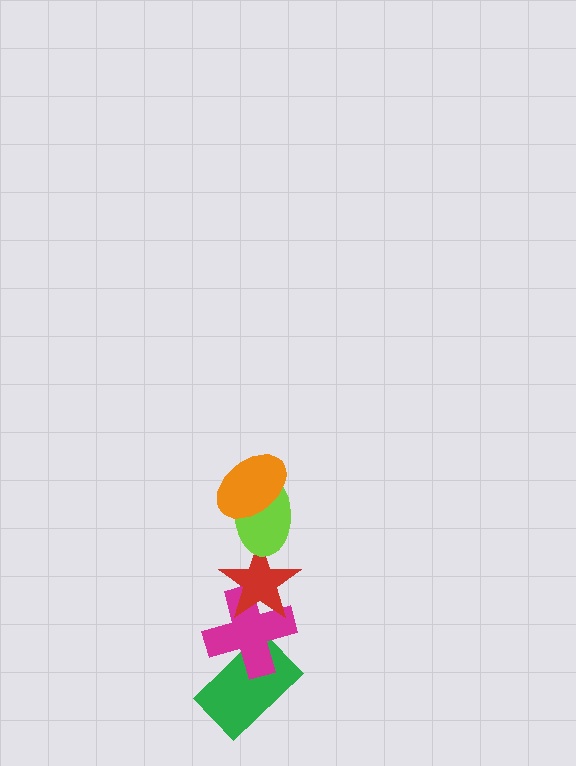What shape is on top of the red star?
The lime ellipse is on top of the red star.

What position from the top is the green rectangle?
The green rectangle is 5th from the top.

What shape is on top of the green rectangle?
The magenta cross is on top of the green rectangle.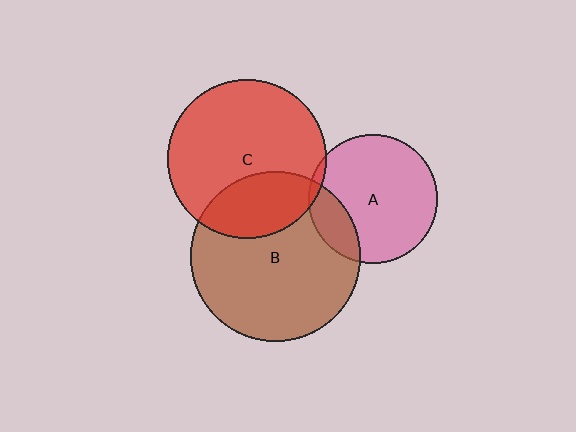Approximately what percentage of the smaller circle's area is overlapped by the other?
Approximately 20%.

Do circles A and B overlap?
Yes.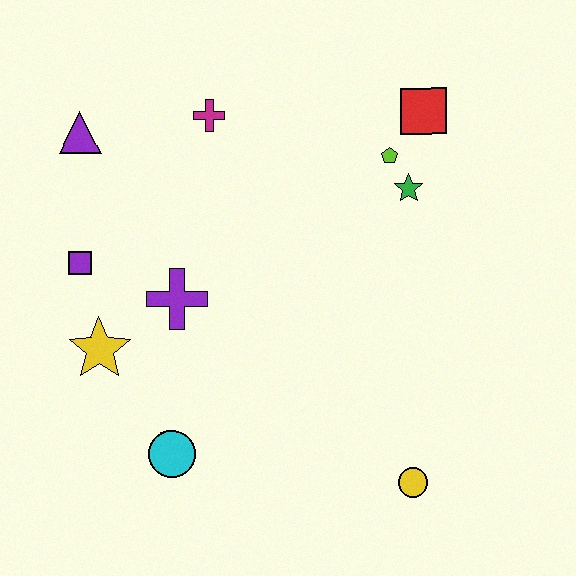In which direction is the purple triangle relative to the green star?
The purple triangle is to the left of the green star.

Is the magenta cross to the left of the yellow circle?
Yes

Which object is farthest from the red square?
The cyan circle is farthest from the red square.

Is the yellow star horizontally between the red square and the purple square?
Yes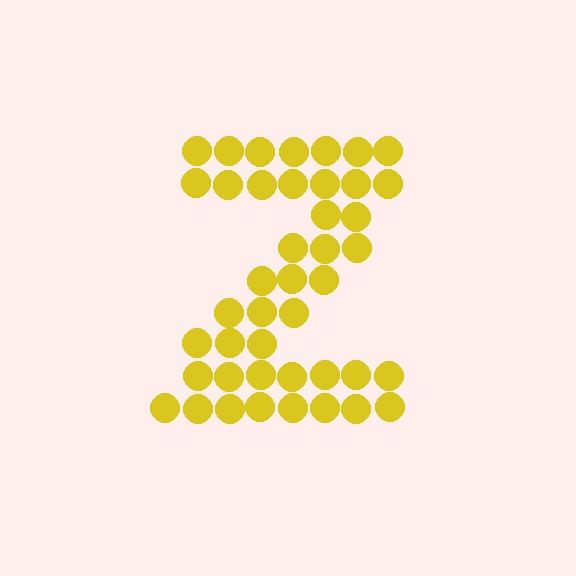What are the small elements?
The small elements are circles.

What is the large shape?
The large shape is the letter Z.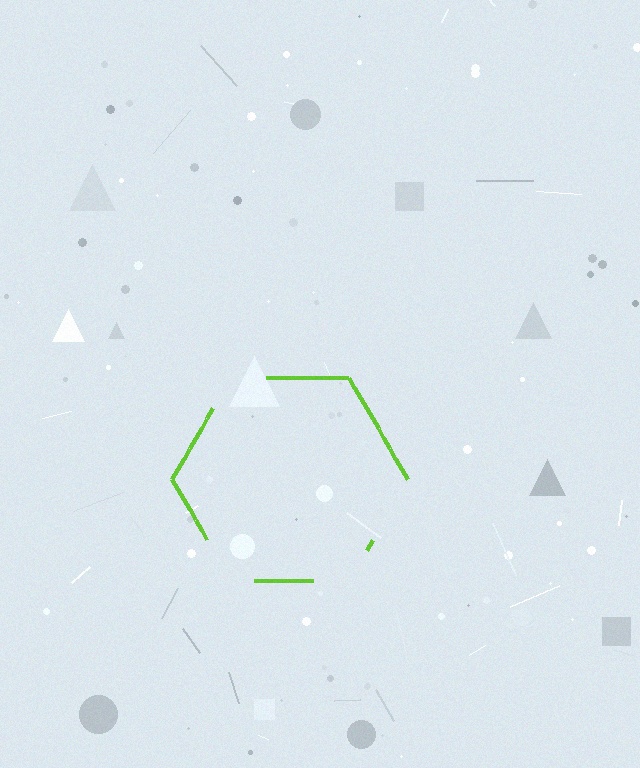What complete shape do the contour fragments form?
The contour fragments form a hexagon.